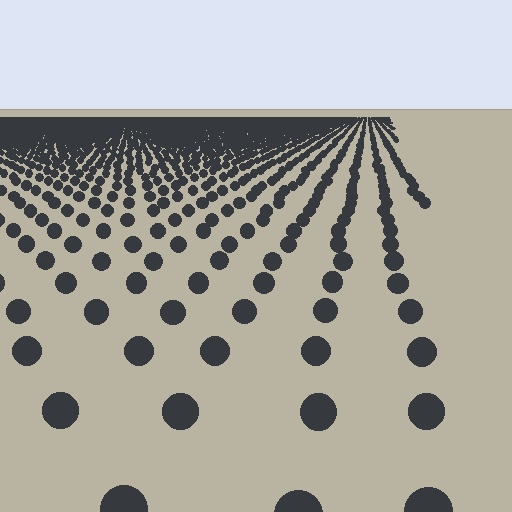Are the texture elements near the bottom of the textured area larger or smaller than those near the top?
Larger. Near the bottom, elements are closer to the viewer and appear at a bigger on-screen size.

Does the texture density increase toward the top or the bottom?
Density increases toward the top.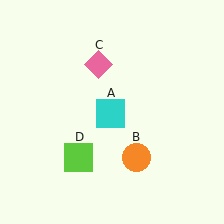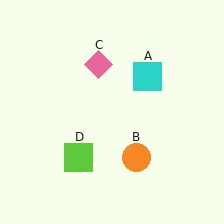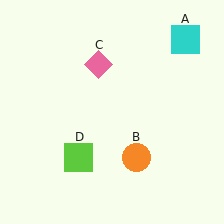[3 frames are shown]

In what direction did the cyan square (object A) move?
The cyan square (object A) moved up and to the right.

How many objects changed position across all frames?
1 object changed position: cyan square (object A).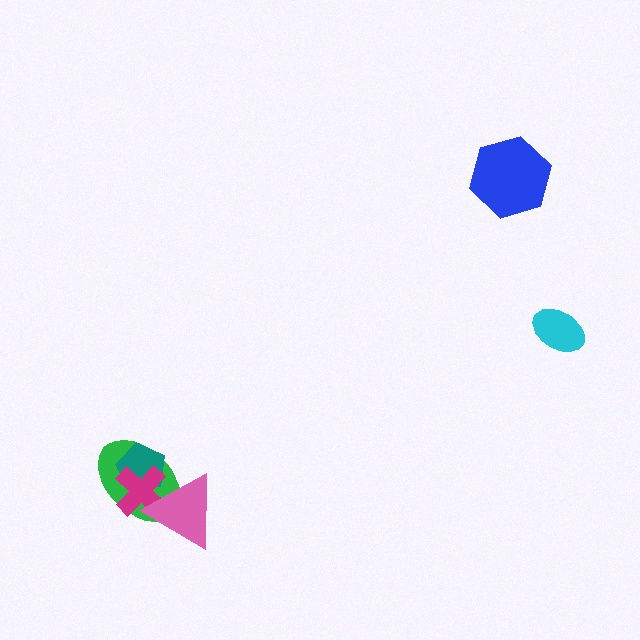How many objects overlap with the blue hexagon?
0 objects overlap with the blue hexagon.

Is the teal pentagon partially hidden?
Yes, it is partially covered by another shape.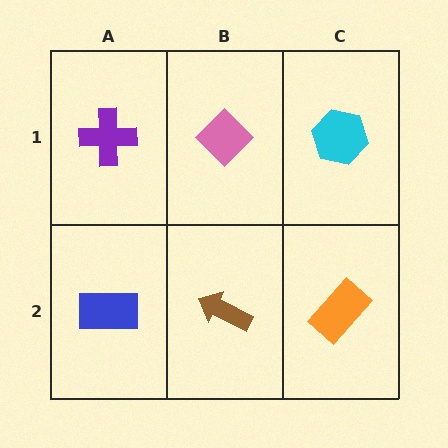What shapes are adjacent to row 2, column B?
A pink diamond (row 1, column B), a blue rectangle (row 2, column A), an orange rectangle (row 2, column C).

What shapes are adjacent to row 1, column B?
A brown arrow (row 2, column B), a purple cross (row 1, column A), a cyan hexagon (row 1, column C).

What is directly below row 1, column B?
A brown arrow.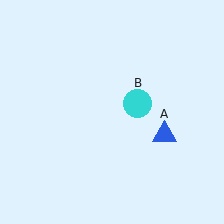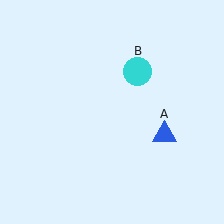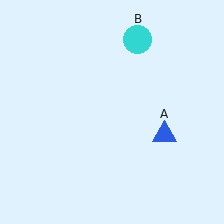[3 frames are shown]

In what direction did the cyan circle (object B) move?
The cyan circle (object B) moved up.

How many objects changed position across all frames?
1 object changed position: cyan circle (object B).